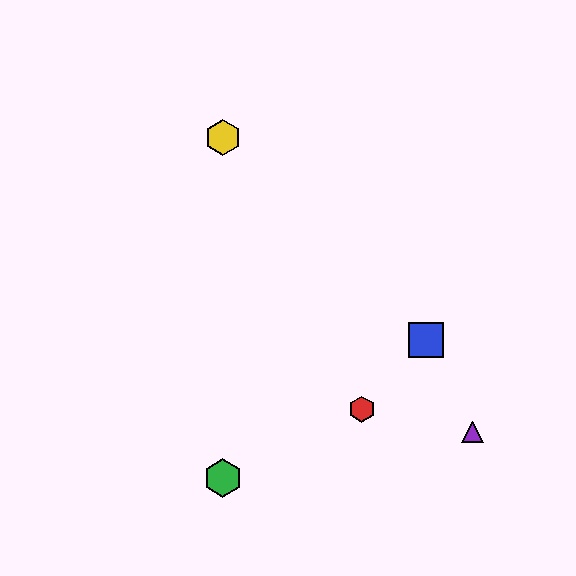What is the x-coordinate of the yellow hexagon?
The yellow hexagon is at x≈223.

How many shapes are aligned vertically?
2 shapes (the green hexagon, the yellow hexagon) are aligned vertically.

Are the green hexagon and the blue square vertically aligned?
No, the green hexagon is at x≈223 and the blue square is at x≈426.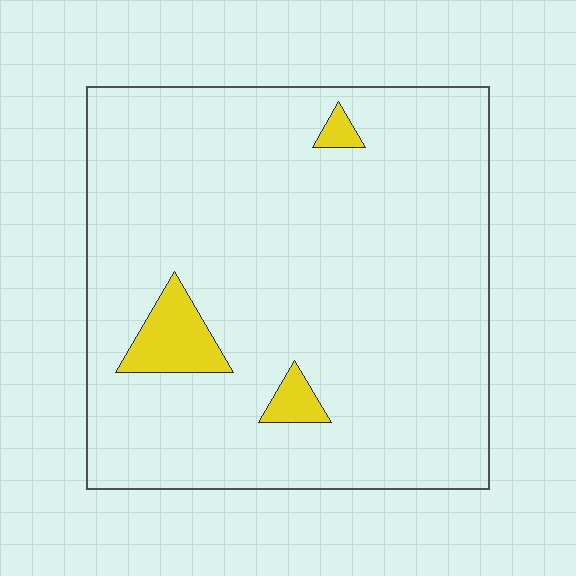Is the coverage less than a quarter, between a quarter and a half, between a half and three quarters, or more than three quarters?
Less than a quarter.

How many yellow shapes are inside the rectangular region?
3.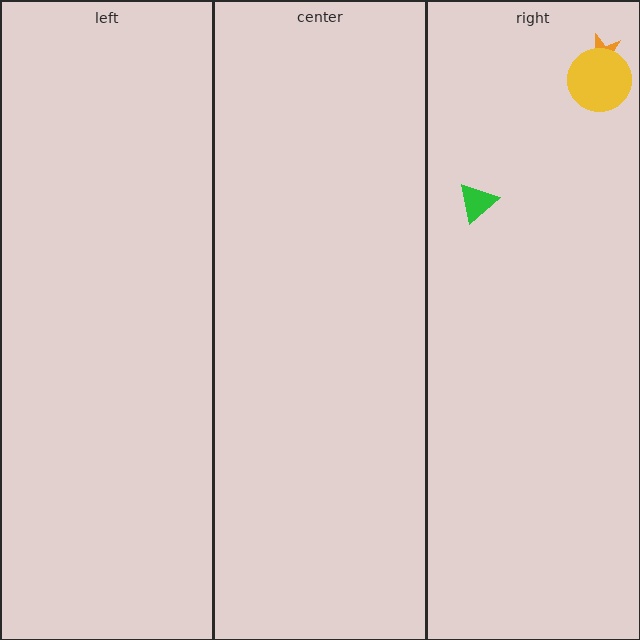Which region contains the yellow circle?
The right region.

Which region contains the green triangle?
The right region.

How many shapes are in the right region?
3.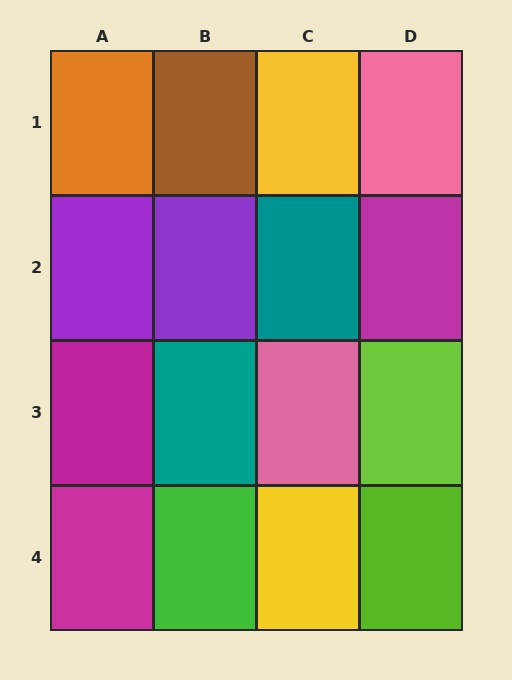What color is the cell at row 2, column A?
Purple.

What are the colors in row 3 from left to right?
Magenta, teal, pink, lime.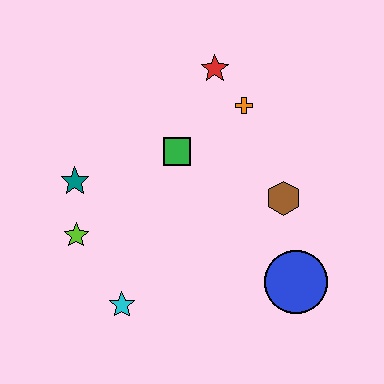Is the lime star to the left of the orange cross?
Yes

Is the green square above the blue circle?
Yes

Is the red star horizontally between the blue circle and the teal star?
Yes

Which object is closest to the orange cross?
The red star is closest to the orange cross.